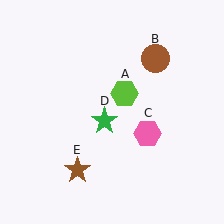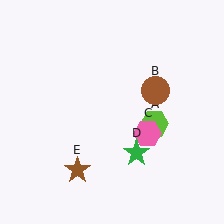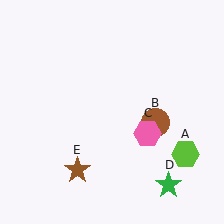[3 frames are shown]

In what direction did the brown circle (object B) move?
The brown circle (object B) moved down.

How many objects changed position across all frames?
3 objects changed position: lime hexagon (object A), brown circle (object B), green star (object D).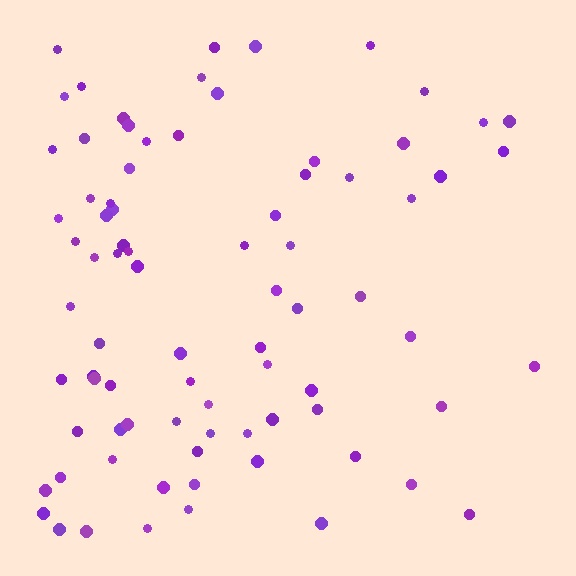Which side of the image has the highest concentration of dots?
The left.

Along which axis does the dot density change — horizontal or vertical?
Horizontal.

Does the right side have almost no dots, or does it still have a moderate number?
Still a moderate number, just noticeably fewer than the left.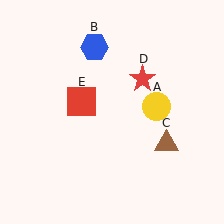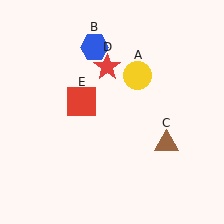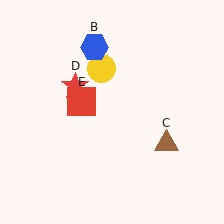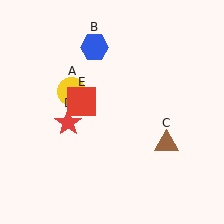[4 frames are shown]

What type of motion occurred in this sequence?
The yellow circle (object A), red star (object D) rotated counterclockwise around the center of the scene.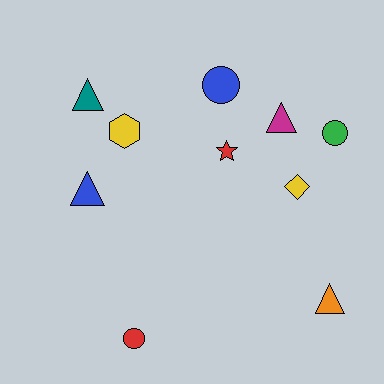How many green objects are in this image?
There is 1 green object.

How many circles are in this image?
There are 3 circles.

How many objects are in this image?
There are 10 objects.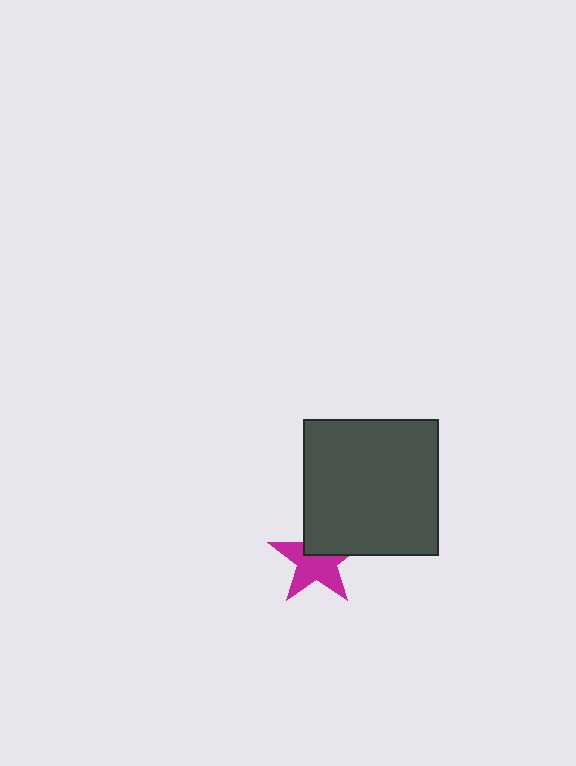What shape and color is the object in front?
The object in front is a dark gray square.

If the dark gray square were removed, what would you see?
You would see the complete magenta star.